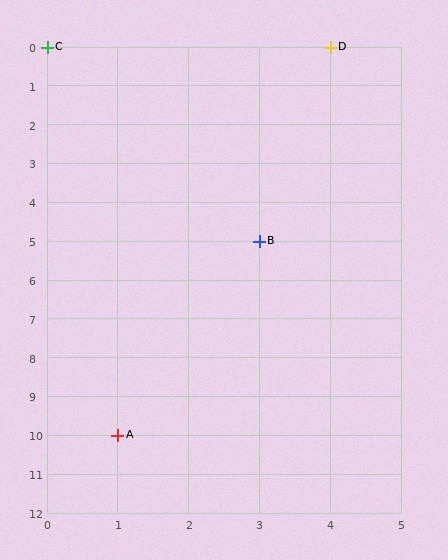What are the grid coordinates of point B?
Point B is at grid coordinates (3, 5).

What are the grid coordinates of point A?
Point A is at grid coordinates (1, 10).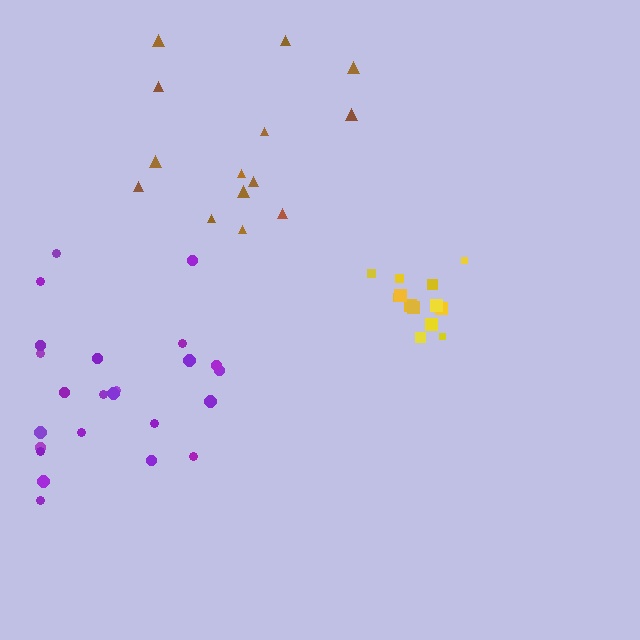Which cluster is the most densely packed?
Yellow.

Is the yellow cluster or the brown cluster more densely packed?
Yellow.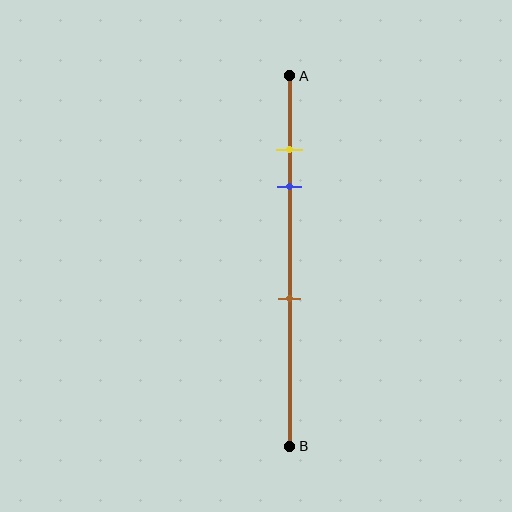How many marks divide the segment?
There are 3 marks dividing the segment.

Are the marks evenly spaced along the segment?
No, the marks are not evenly spaced.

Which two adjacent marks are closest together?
The yellow and blue marks are the closest adjacent pair.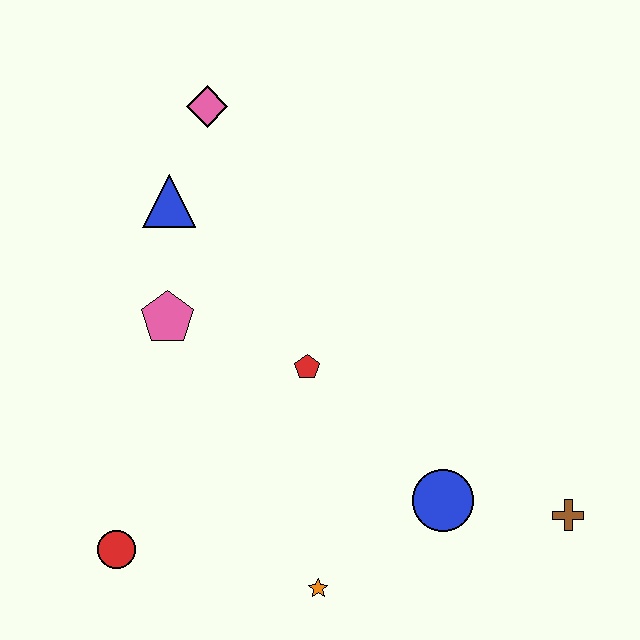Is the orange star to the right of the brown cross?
No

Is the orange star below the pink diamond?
Yes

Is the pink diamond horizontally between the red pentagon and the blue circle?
No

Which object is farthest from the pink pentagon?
The brown cross is farthest from the pink pentagon.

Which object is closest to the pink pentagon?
The blue triangle is closest to the pink pentagon.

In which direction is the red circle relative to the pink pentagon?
The red circle is below the pink pentagon.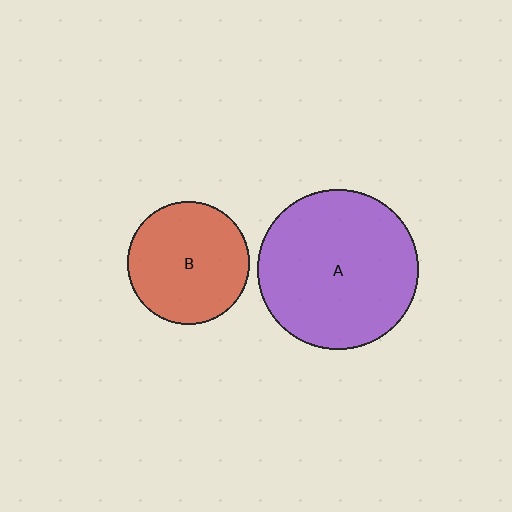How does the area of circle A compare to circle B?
Approximately 1.7 times.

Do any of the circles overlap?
No, none of the circles overlap.